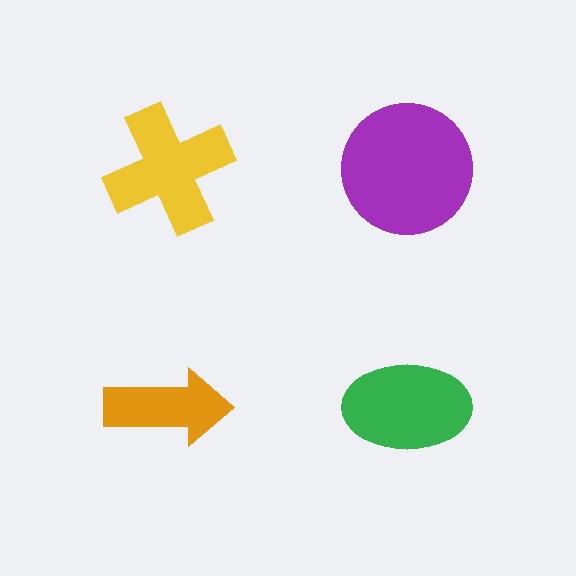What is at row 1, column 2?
A purple circle.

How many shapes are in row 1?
2 shapes.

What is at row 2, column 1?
An orange arrow.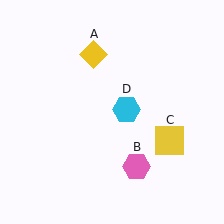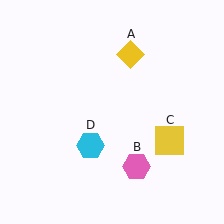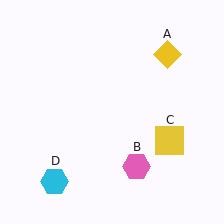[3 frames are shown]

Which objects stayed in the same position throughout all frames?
Pink hexagon (object B) and yellow square (object C) remained stationary.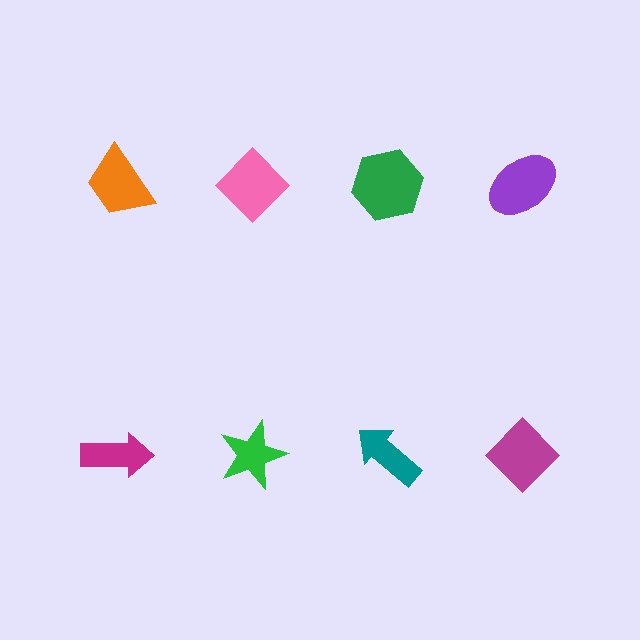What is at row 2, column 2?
A green star.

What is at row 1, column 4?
A purple ellipse.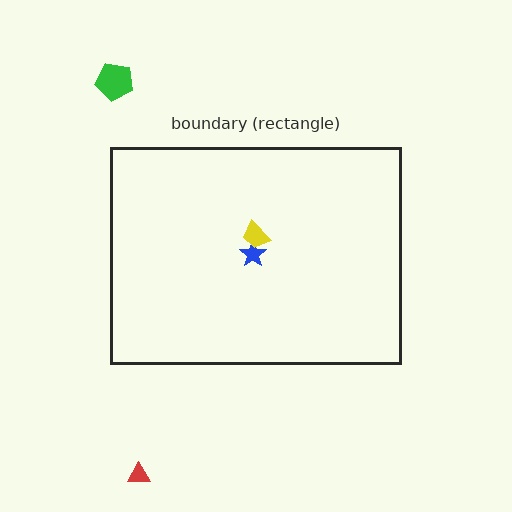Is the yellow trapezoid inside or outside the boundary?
Inside.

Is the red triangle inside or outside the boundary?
Outside.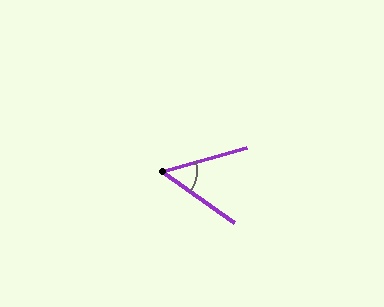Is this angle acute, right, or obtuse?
It is acute.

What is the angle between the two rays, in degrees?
Approximately 51 degrees.